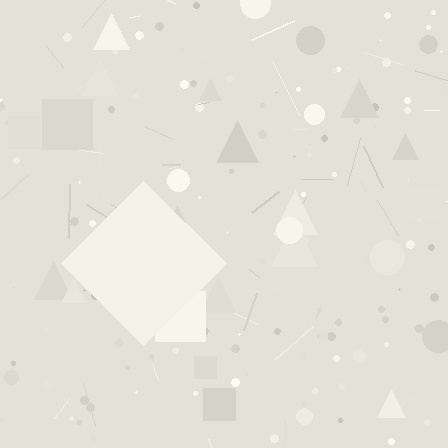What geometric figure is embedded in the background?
A diamond is embedded in the background.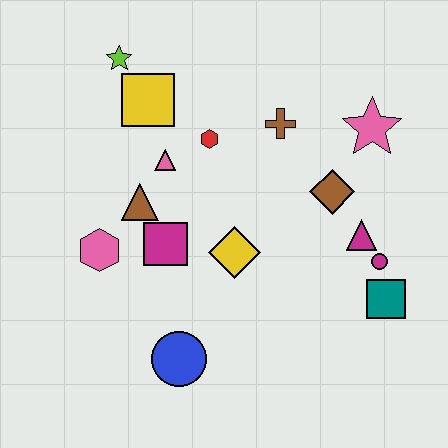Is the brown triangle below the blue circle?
No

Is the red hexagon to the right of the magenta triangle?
No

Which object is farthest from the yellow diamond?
The lime star is farthest from the yellow diamond.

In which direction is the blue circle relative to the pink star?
The blue circle is below the pink star.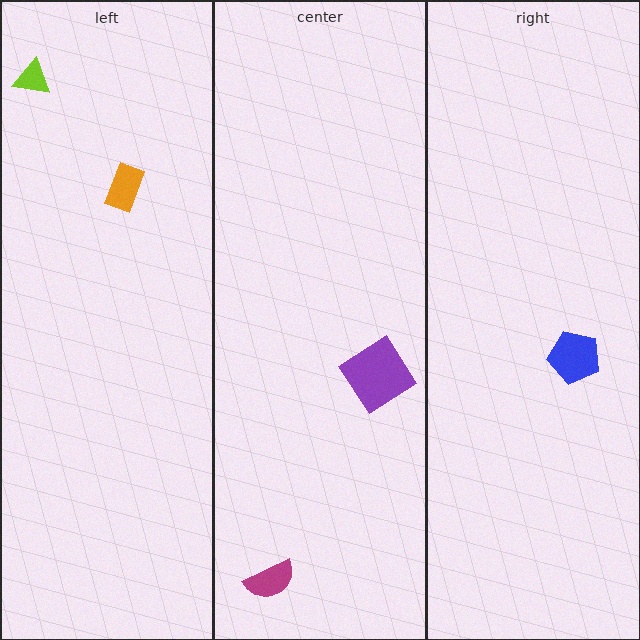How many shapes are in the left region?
2.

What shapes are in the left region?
The orange rectangle, the lime triangle.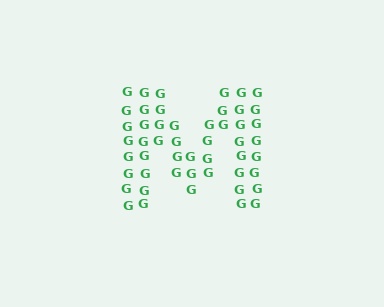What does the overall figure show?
The overall figure shows the letter M.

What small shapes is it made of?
It is made of small letter G's.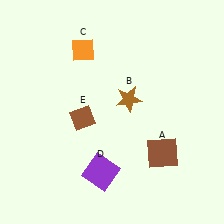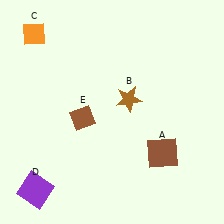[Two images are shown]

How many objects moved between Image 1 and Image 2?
2 objects moved between the two images.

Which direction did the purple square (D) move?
The purple square (D) moved left.